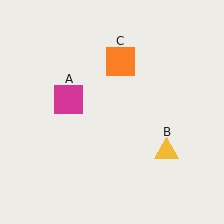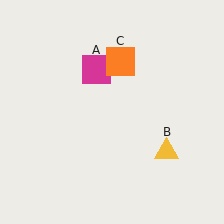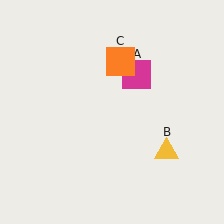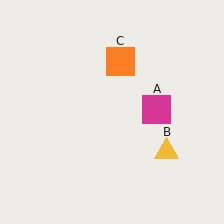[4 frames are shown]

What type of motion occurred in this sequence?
The magenta square (object A) rotated clockwise around the center of the scene.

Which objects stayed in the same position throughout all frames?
Yellow triangle (object B) and orange square (object C) remained stationary.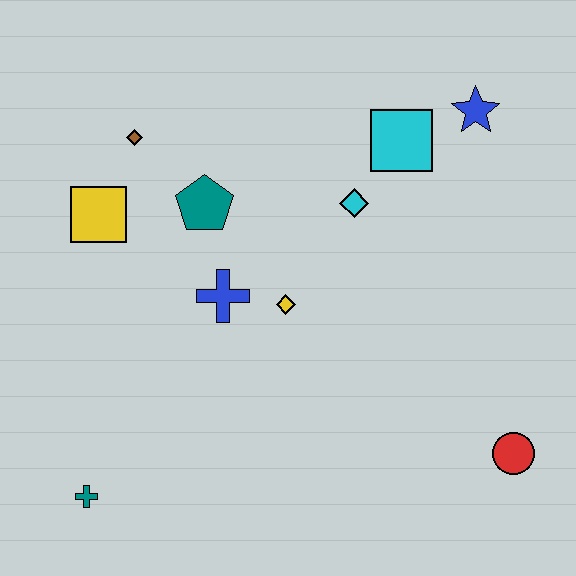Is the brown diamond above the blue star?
No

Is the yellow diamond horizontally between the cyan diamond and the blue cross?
Yes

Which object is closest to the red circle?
The yellow diamond is closest to the red circle.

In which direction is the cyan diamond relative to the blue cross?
The cyan diamond is to the right of the blue cross.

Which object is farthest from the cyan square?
The teal cross is farthest from the cyan square.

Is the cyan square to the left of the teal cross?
No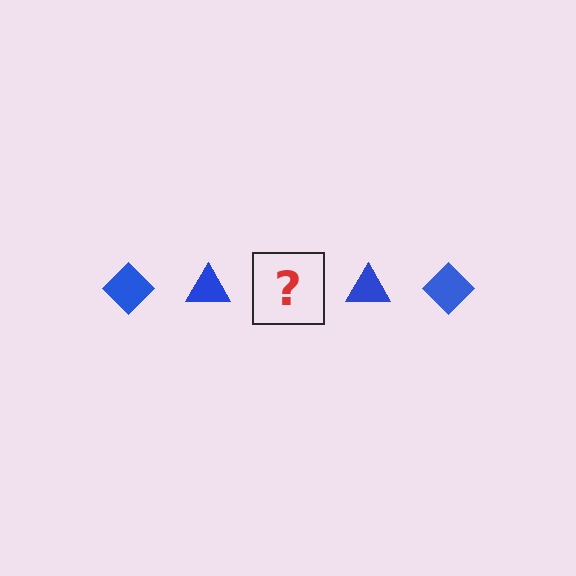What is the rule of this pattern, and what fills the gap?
The rule is that the pattern cycles through diamond, triangle shapes in blue. The gap should be filled with a blue diamond.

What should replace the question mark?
The question mark should be replaced with a blue diamond.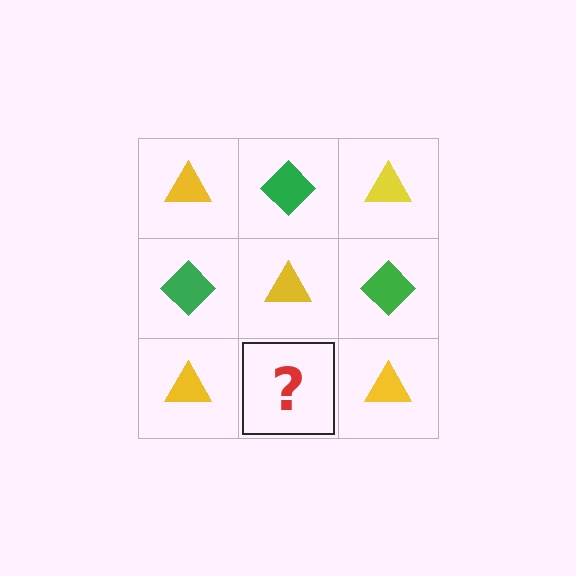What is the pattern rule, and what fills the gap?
The rule is that it alternates yellow triangle and green diamond in a checkerboard pattern. The gap should be filled with a green diamond.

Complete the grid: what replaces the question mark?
The question mark should be replaced with a green diamond.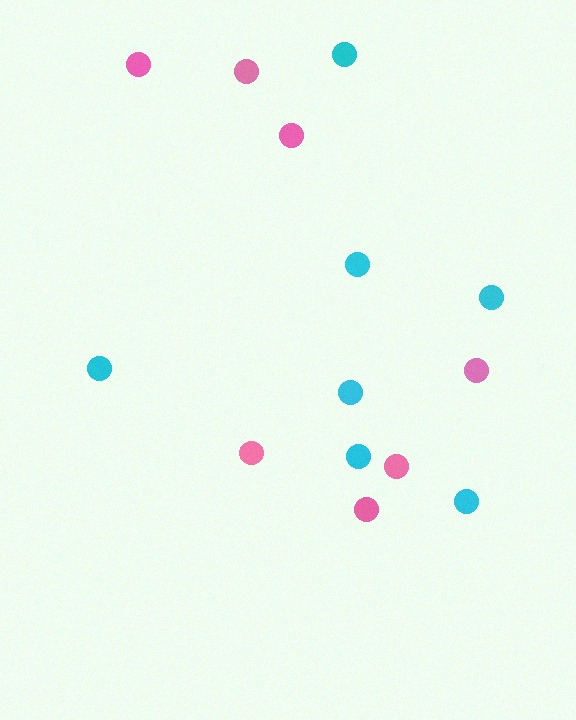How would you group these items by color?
There are 2 groups: one group of pink circles (7) and one group of cyan circles (7).